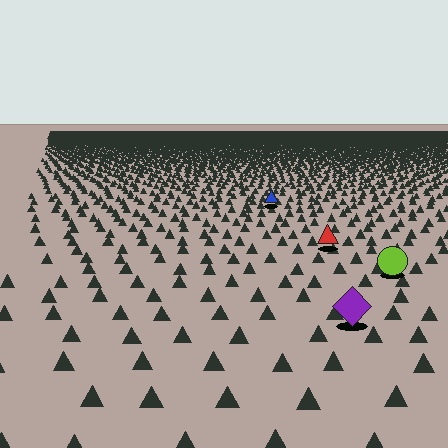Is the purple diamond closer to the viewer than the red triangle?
Yes. The purple diamond is closer — you can tell from the texture gradient: the ground texture is coarser near it.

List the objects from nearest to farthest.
From nearest to farthest: the purple diamond, the lime circle, the red triangle, the blue triangle.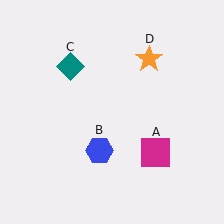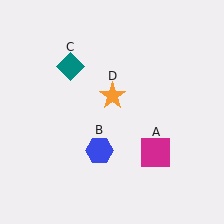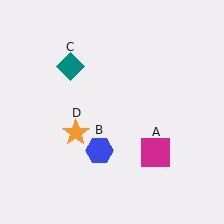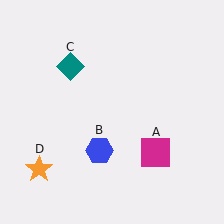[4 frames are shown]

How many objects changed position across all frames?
1 object changed position: orange star (object D).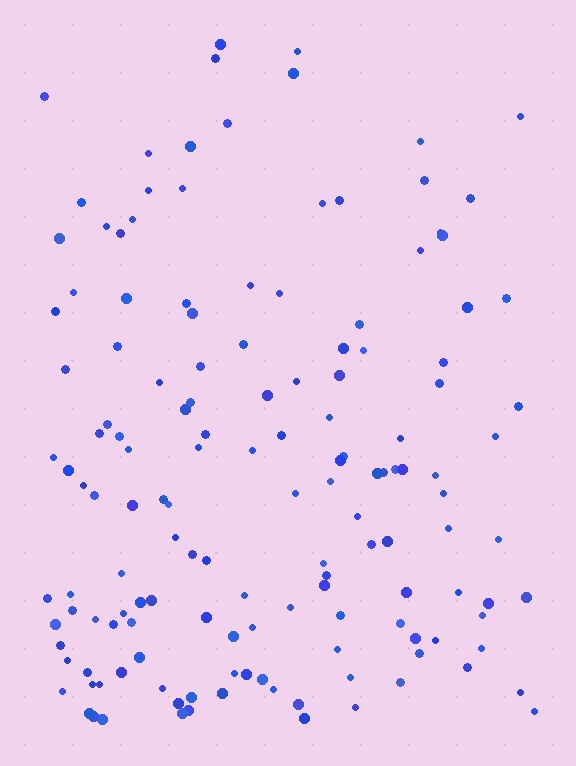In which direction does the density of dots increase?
From top to bottom, with the bottom side densest.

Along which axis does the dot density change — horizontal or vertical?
Vertical.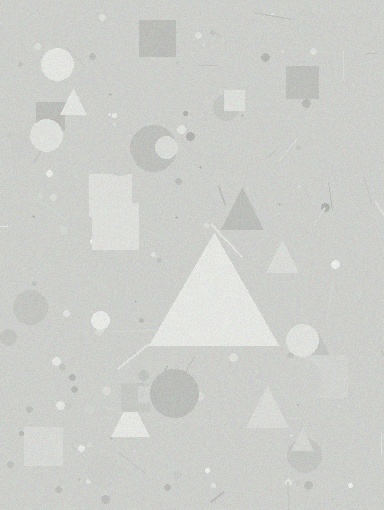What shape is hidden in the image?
A triangle is hidden in the image.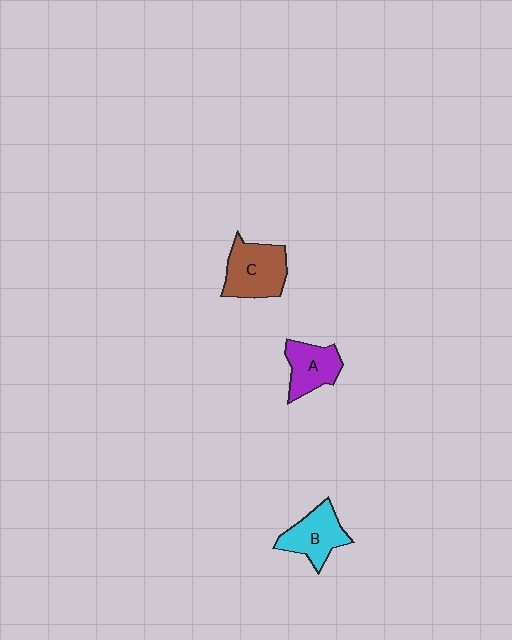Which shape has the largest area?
Shape C (brown).